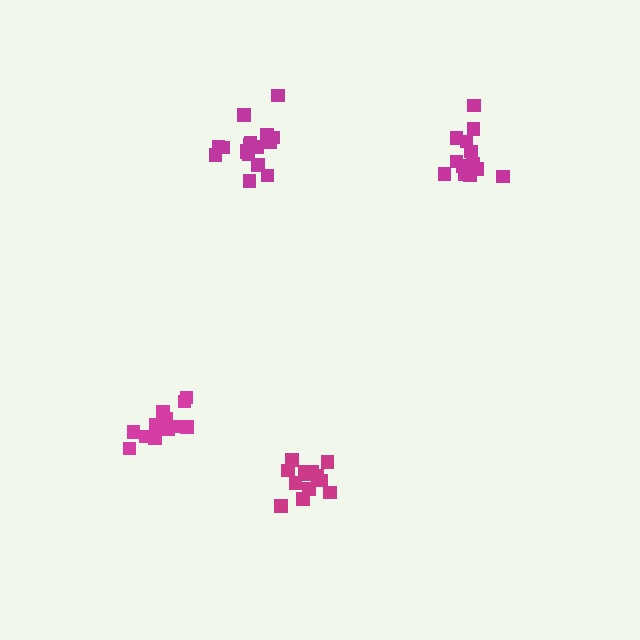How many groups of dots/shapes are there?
There are 4 groups.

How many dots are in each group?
Group 1: 13 dots, Group 2: 13 dots, Group 3: 17 dots, Group 4: 13 dots (56 total).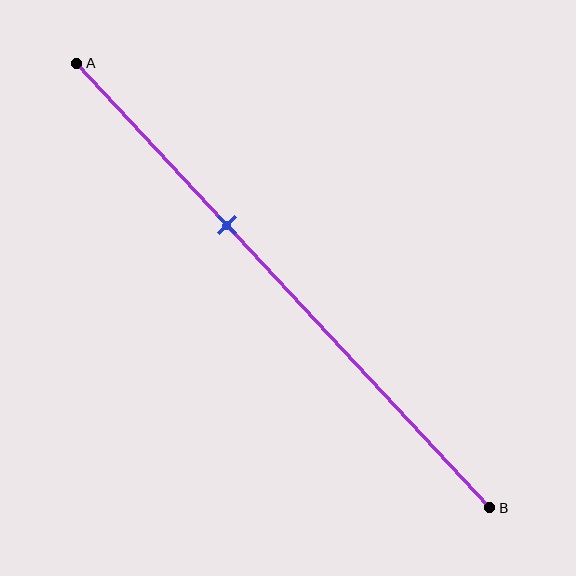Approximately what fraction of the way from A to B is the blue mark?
The blue mark is approximately 35% of the way from A to B.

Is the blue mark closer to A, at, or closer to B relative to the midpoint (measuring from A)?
The blue mark is closer to point A than the midpoint of segment AB.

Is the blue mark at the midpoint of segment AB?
No, the mark is at about 35% from A, not at the 50% midpoint.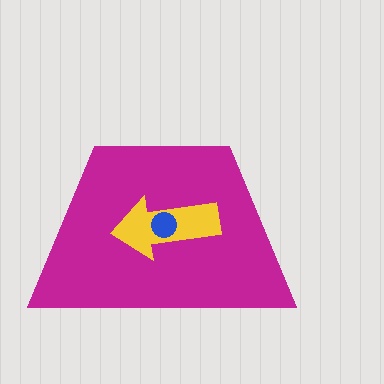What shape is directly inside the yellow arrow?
The blue circle.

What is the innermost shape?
The blue circle.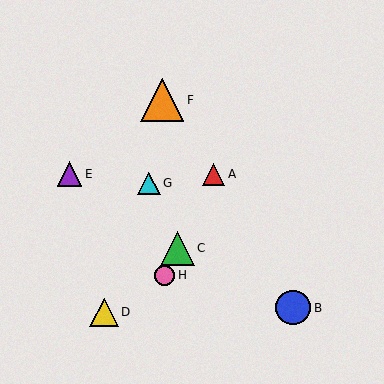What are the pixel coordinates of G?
Object G is at (149, 183).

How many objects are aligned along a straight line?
3 objects (A, C, H) are aligned along a straight line.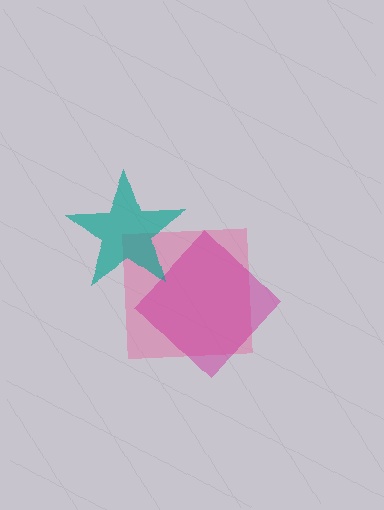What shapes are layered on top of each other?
The layered shapes are: a pink square, a magenta diamond, a teal star.